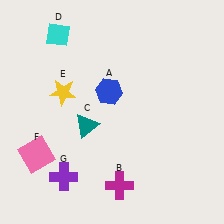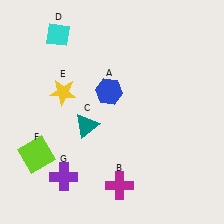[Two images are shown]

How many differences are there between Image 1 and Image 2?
There is 1 difference between the two images.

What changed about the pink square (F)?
In Image 1, F is pink. In Image 2, it changed to lime.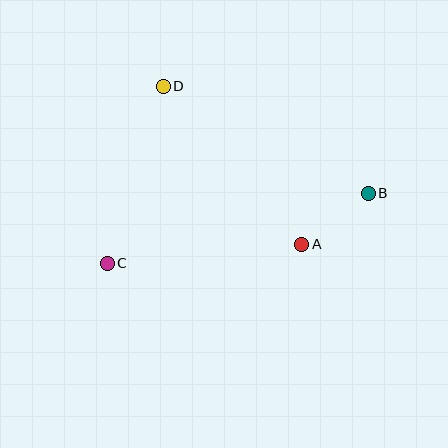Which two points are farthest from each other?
Points B and C are farthest from each other.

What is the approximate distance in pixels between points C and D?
The distance between C and D is approximately 186 pixels.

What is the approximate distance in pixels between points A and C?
The distance between A and C is approximately 195 pixels.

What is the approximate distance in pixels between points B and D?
The distance between B and D is approximately 231 pixels.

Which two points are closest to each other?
Points A and B are closest to each other.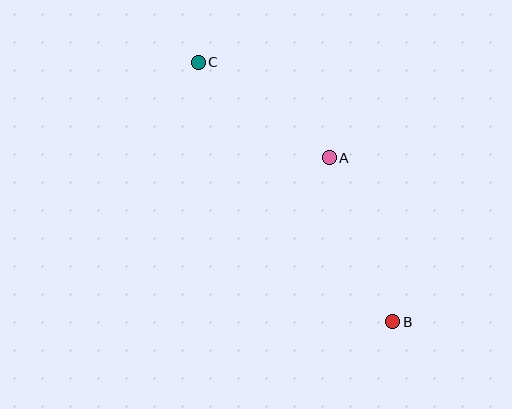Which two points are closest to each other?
Points A and C are closest to each other.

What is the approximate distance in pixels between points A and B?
The distance between A and B is approximately 176 pixels.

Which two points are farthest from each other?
Points B and C are farthest from each other.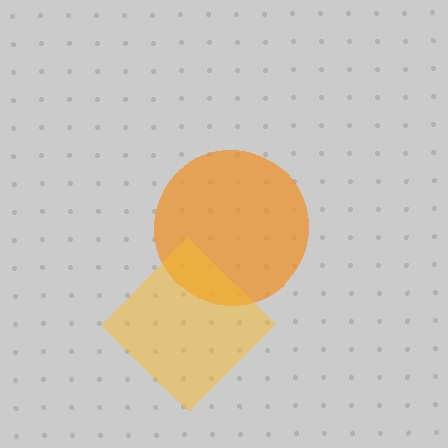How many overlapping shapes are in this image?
There are 2 overlapping shapes in the image.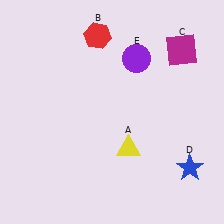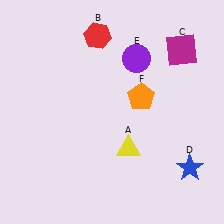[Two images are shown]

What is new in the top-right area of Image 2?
An orange pentagon (F) was added in the top-right area of Image 2.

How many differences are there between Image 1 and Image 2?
There is 1 difference between the two images.